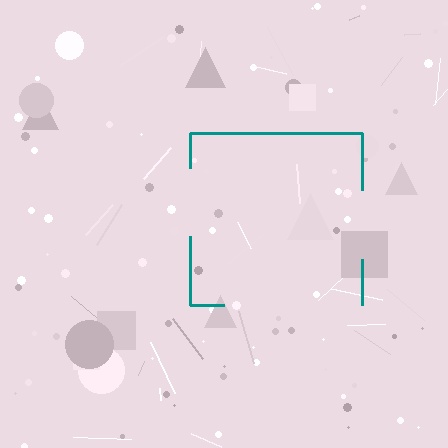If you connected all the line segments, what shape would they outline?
They would outline a square.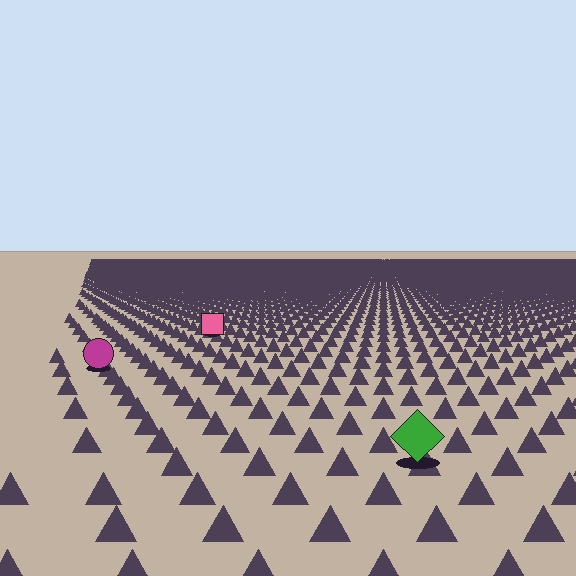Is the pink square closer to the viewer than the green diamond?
No. The green diamond is closer — you can tell from the texture gradient: the ground texture is coarser near it.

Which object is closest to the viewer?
The green diamond is closest. The texture marks near it are larger and more spread out.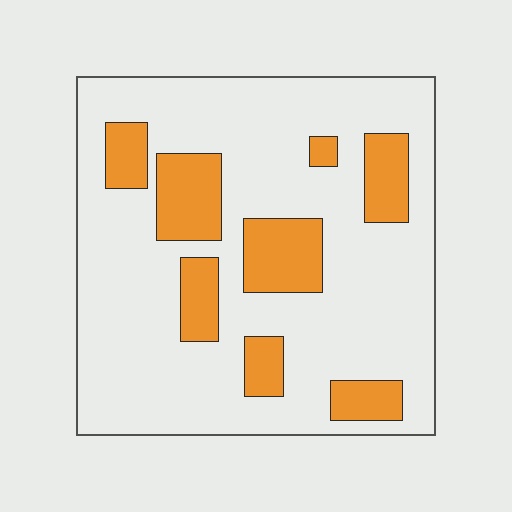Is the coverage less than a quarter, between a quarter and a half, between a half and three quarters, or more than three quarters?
Less than a quarter.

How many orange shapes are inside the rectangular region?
8.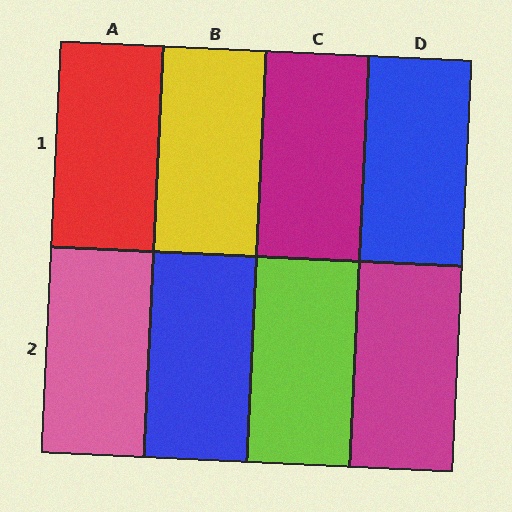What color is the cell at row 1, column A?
Red.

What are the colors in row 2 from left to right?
Pink, blue, lime, magenta.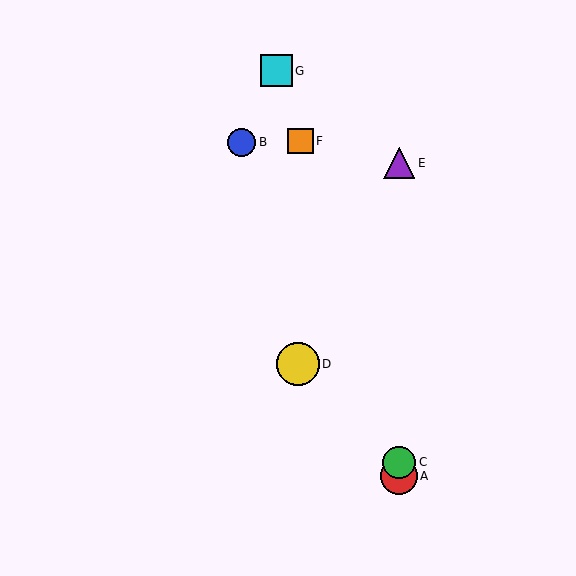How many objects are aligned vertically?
3 objects (A, C, E) are aligned vertically.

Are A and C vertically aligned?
Yes, both are at x≈399.